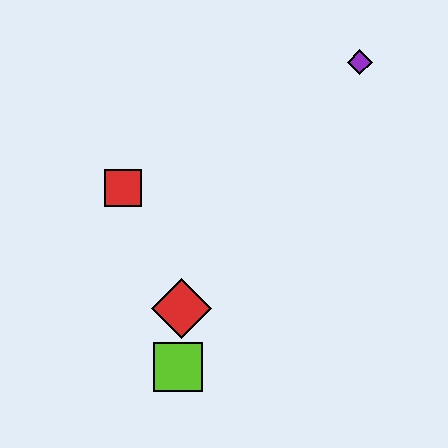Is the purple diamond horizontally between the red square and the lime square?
No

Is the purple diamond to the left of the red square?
No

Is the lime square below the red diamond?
Yes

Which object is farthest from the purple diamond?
The lime square is farthest from the purple diamond.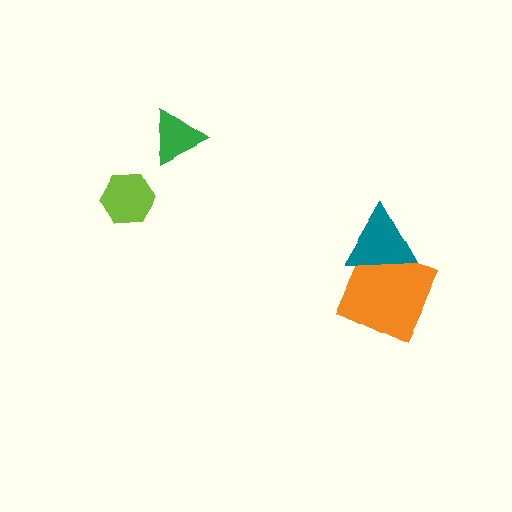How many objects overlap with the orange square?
1 object overlaps with the orange square.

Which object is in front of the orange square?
The teal triangle is in front of the orange square.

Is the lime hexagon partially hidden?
No, no other shape covers it.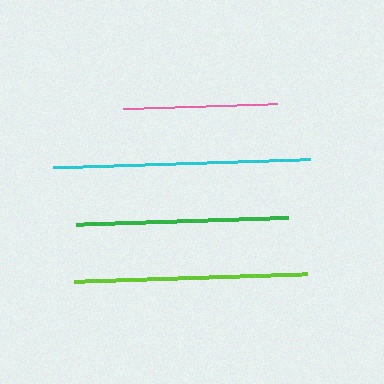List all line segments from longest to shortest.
From longest to shortest: cyan, lime, green, pink.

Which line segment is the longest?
The cyan line is the longest at approximately 256 pixels.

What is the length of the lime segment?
The lime segment is approximately 233 pixels long.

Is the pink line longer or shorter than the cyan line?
The cyan line is longer than the pink line.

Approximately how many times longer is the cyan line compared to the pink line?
The cyan line is approximately 1.7 times the length of the pink line.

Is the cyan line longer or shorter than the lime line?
The cyan line is longer than the lime line.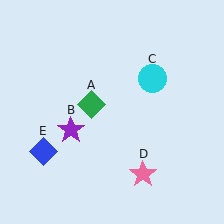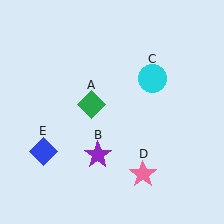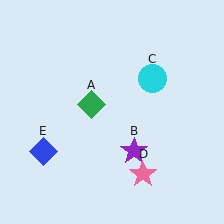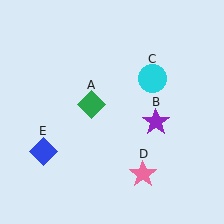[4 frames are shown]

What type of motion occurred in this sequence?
The purple star (object B) rotated counterclockwise around the center of the scene.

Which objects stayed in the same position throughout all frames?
Green diamond (object A) and cyan circle (object C) and pink star (object D) and blue diamond (object E) remained stationary.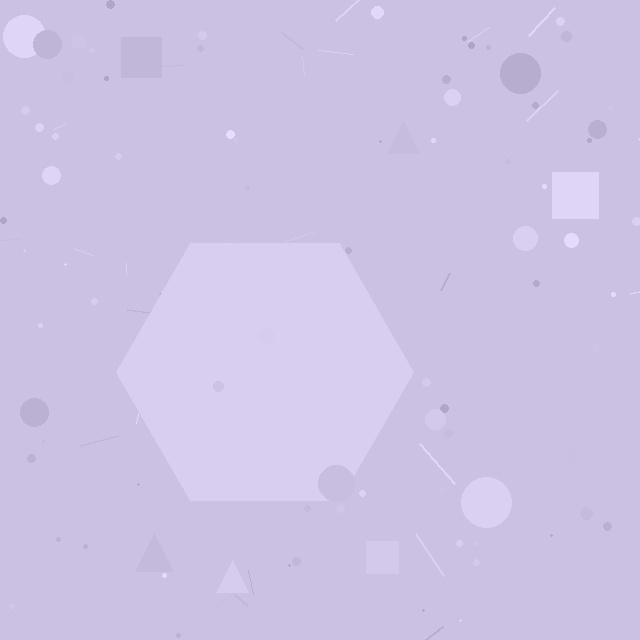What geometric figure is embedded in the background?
A hexagon is embedded in the background.